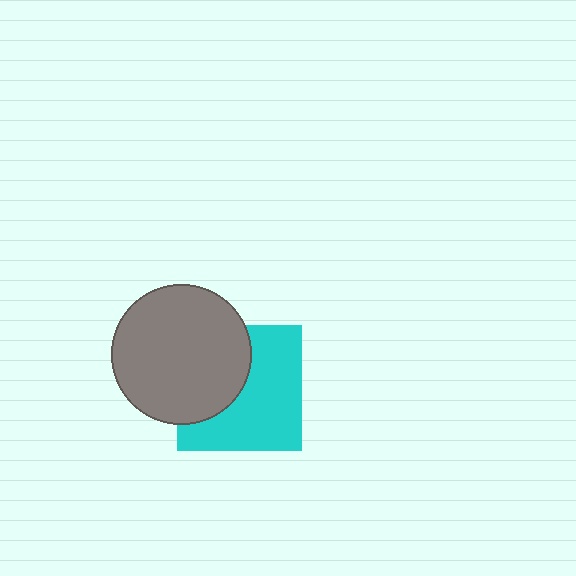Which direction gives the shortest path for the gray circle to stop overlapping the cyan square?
Moving left gives the shortest separation.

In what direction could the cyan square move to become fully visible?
The cyan square could move right. That would shift it out from behind the gray circle entirely.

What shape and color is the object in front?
The object in front is a gray circle.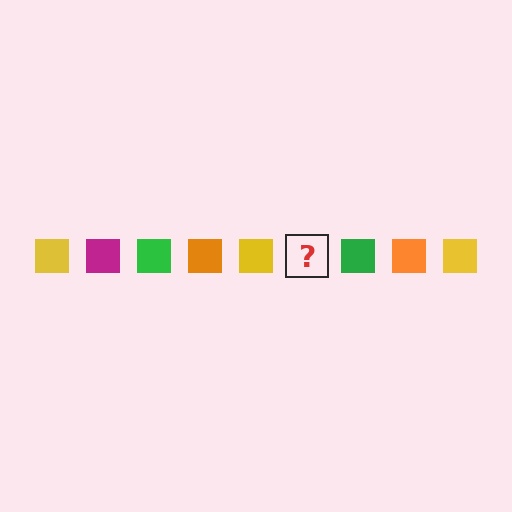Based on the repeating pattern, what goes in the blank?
The blank should be a magenta square.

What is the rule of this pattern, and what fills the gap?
The rule is that the pattern cycles through yellow, magenta, green, orange squares. The gap should be filled with a magenta square.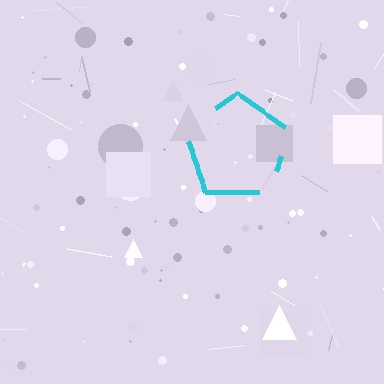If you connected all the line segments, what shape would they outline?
They would outline a pentagon.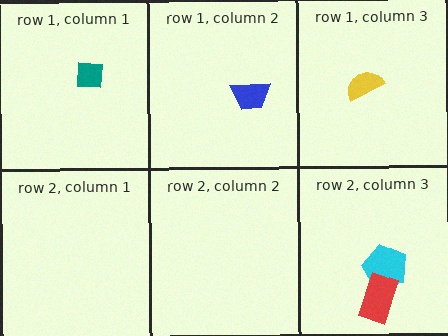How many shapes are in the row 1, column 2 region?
1.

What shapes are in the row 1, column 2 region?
The blue trapezoid.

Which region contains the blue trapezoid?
The row 1, column 2 region.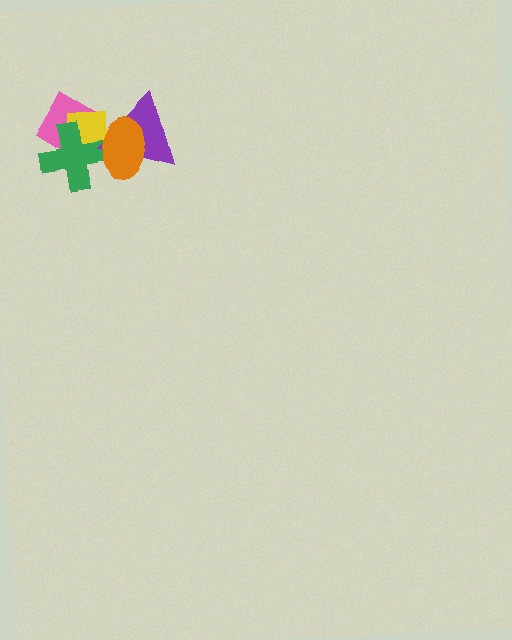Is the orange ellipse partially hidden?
No, no other shape covers it.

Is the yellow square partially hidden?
Yes, it is partially covered by another shape.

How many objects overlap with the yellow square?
4 objects overlap with the yellow square.